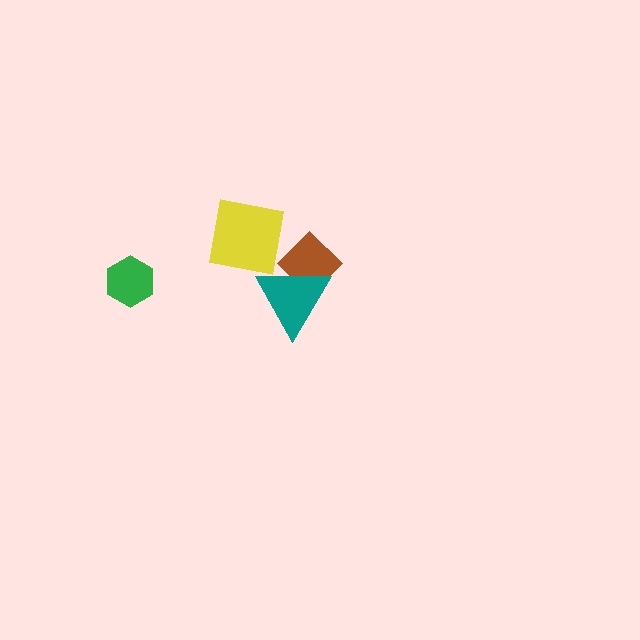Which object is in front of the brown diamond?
The teal triangle is in front of the brown diamond.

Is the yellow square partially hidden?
No, no other shape covers it.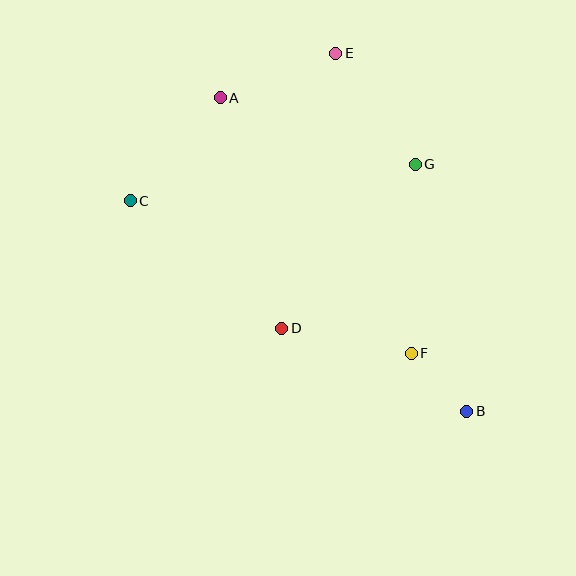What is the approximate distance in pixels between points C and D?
The distance between C and D is approximately 198 pixels.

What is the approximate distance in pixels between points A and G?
The distance between A and G is approximately 206 pixels.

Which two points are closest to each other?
Points B and F are closest to each other.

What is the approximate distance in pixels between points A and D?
The distance between A and D is approximately 239 pixels.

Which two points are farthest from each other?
Points A and B are farthest from each other.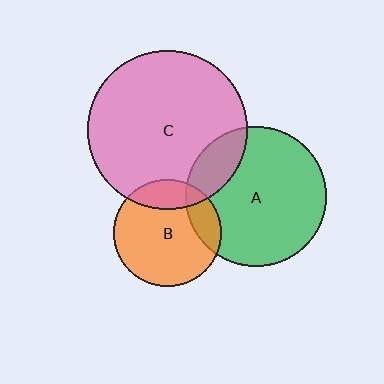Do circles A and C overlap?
Yes.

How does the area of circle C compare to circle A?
Approximately 1.3 times.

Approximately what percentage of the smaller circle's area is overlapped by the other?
Approximately 20%.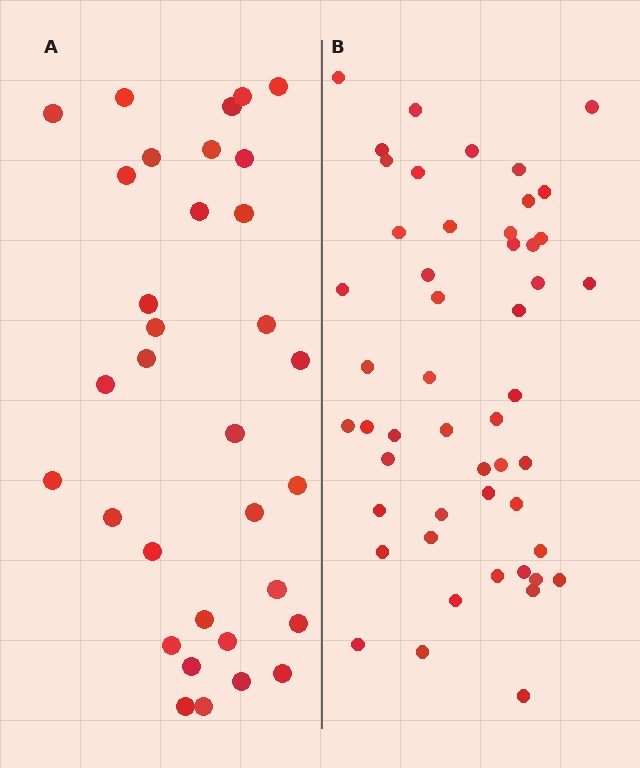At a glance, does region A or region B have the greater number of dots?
Region B (the right region) has more dots.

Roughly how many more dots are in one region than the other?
Region B has approximately 15 more dots than region A.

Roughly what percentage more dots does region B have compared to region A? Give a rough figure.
About 50% more.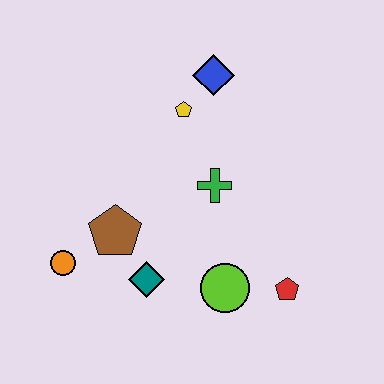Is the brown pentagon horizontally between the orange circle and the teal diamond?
Yes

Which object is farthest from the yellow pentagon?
The red pentagon is farthest from the yellow pentagon.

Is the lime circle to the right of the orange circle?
Yes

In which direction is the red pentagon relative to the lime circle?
The red pentagon is to the right of the lime circle.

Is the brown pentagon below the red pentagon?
No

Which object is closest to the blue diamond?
The yellow pentagon is closest to the blue diamond.